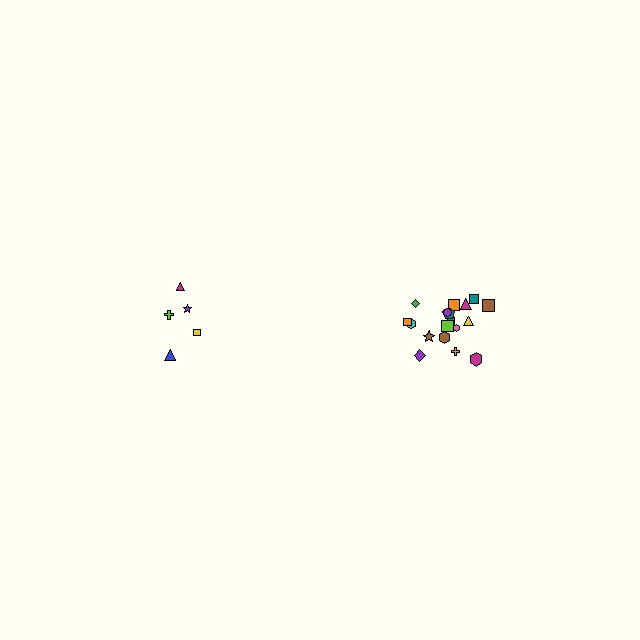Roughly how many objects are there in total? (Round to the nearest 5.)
Roughly 25 objects in total.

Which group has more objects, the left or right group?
The right group.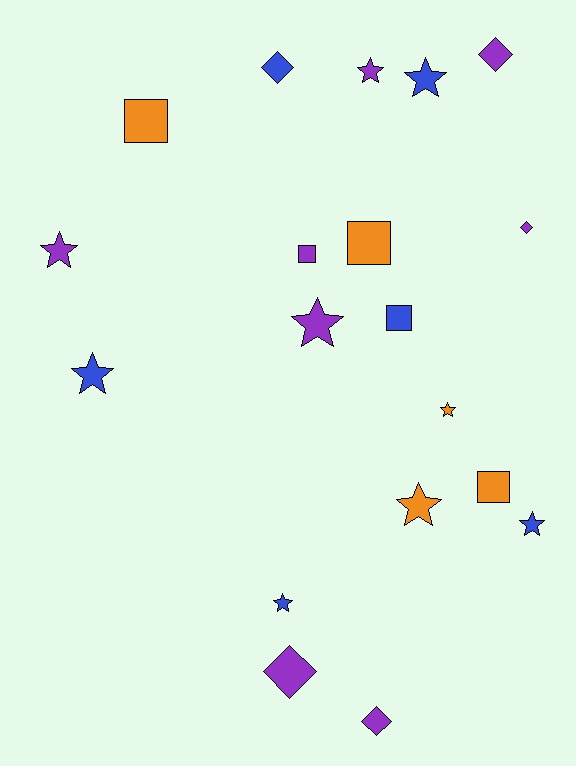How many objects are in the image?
There are 19 objects.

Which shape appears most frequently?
Star, with 9 objects.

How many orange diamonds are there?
There are no orange diamonds.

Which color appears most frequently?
Purple, with 8 objects.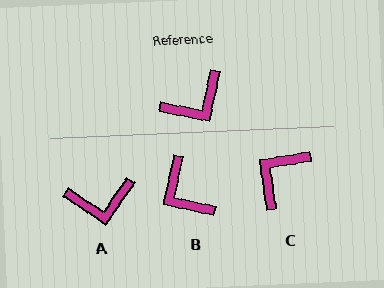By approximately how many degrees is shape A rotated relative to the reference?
Approximately 23 degrees clockwise.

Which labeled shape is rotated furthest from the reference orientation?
C, about 160 degrees away.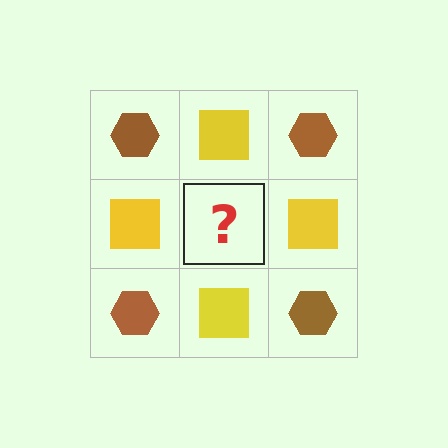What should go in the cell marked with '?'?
The missing cell should contain a brown hexagon.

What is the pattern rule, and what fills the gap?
The rule is that it alternates brown hexagon and yellow square in a checkerboard pattern. The gap should be filled with a brown hexagon.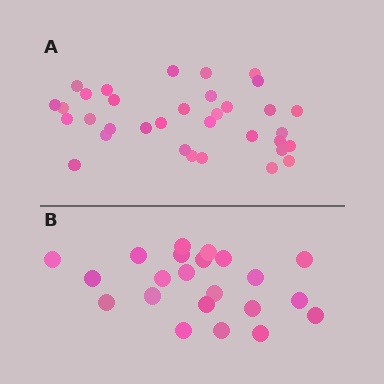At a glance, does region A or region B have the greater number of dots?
Region A (the top region) has more dots.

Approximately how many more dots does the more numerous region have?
Region A has roughly 12 or so more dots than region B.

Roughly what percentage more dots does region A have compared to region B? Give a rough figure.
About 55% more.